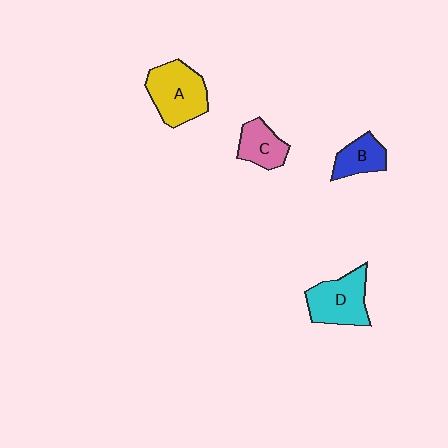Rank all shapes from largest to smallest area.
From largest to smallest: A (yellow), D (cyan), C (pink), B (blue).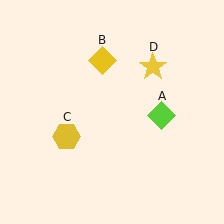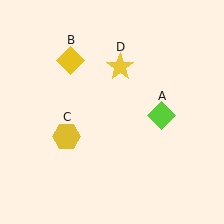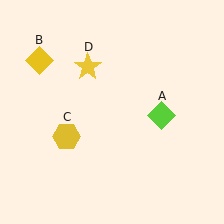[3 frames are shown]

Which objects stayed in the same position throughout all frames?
Lime diamond (object A) and yellow hexagon (object C) remained stationary.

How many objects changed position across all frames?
2 objects changed position: yellow diamond (object B), yellow star (object D).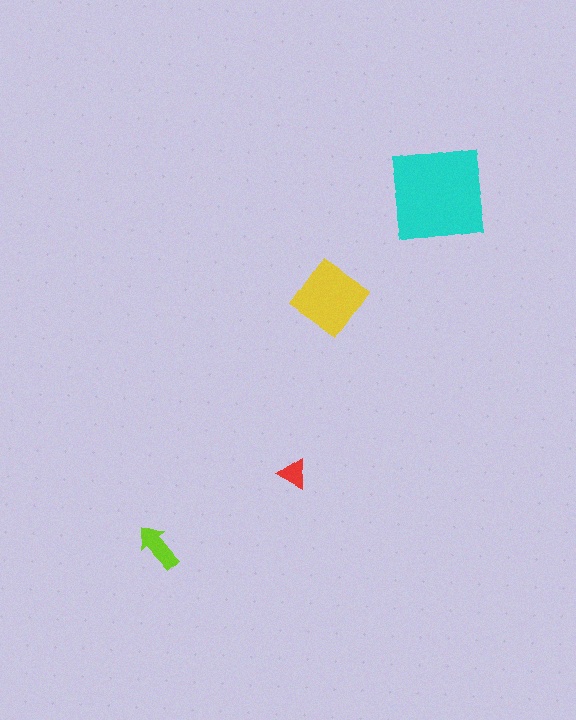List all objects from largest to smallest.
The cyan square, the yellow diamond, the lime arrow, the red triangle.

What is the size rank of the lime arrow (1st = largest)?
3rd.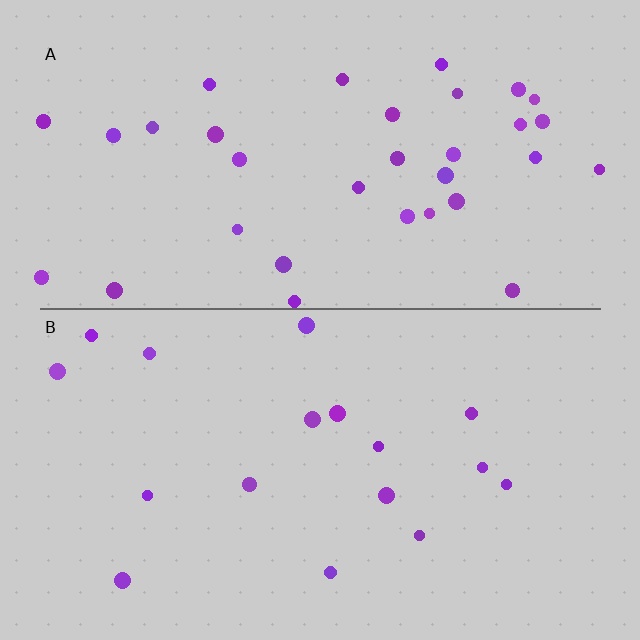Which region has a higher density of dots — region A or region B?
A (the top).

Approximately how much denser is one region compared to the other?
Approximately 2.0× — region A over region B.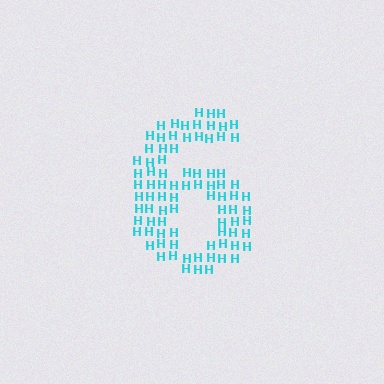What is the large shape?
The large shape is the digit 6.